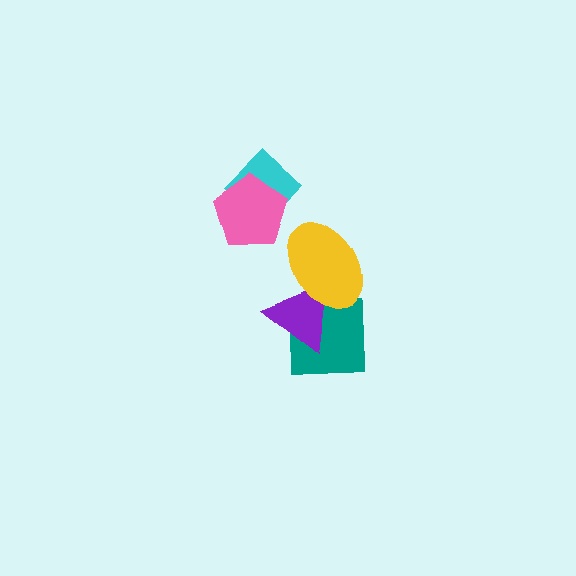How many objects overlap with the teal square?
2 objects overlap with the teal square.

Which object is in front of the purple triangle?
The yellow ellipse is in front of the purple triangle.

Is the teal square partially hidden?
Yes, it is partially covered by another shape.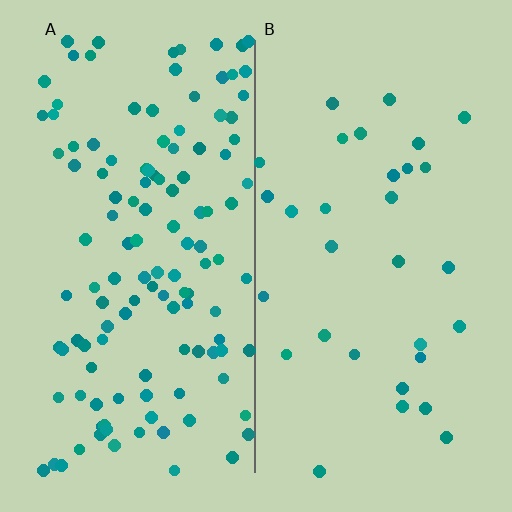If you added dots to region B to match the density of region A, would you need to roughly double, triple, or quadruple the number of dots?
Approximately quadruple.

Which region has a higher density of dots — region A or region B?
A (the left).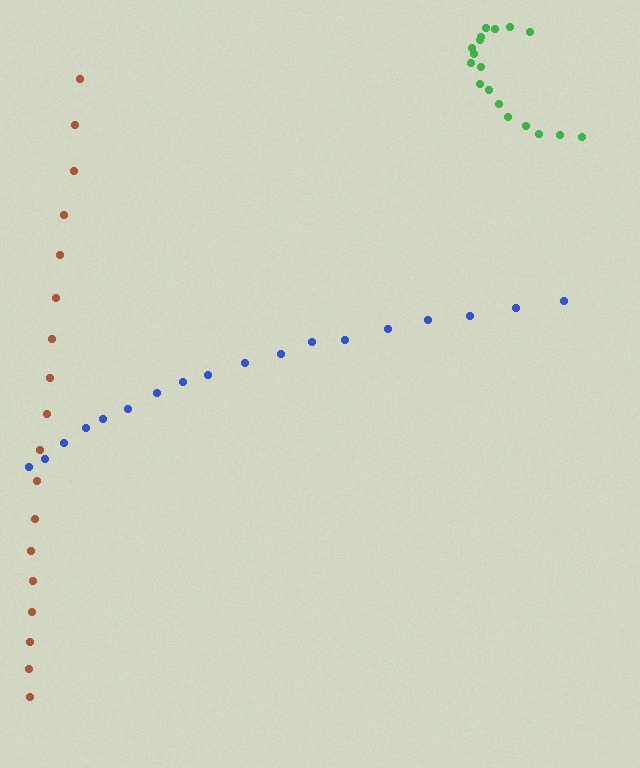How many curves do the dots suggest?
There are 3 distinct paths.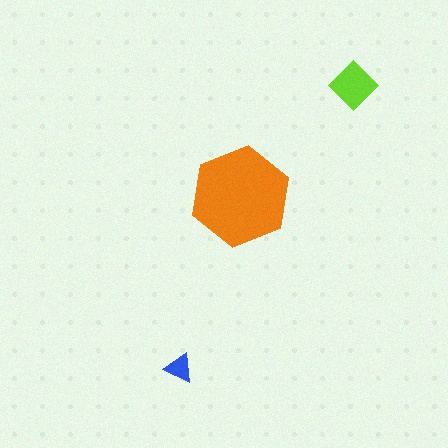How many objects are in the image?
There are 3 objects in the image.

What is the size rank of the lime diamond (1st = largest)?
2nd.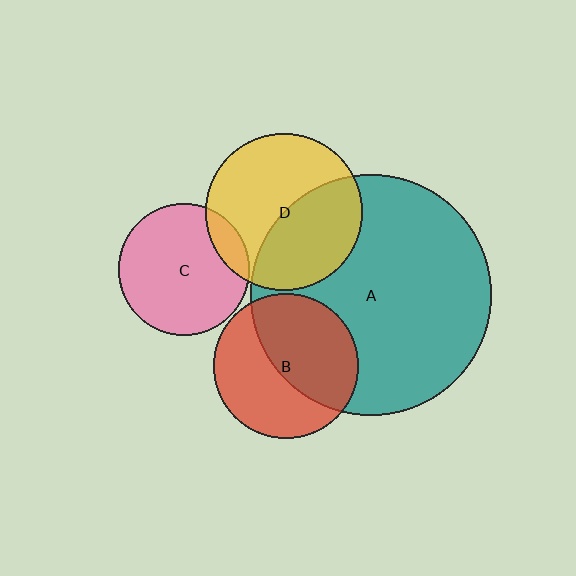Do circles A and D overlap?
Yes.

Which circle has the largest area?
Circle A (teal).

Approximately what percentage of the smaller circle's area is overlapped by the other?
Approximately 45%.